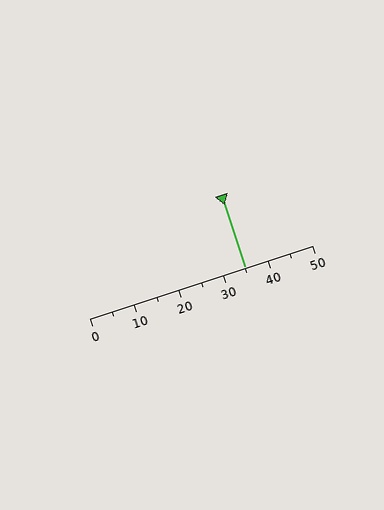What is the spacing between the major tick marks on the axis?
The major ticks are spaced 10 apart.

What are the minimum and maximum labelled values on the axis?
The axis runs from 0 to 50.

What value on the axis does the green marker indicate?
The marker indicates approximately 35.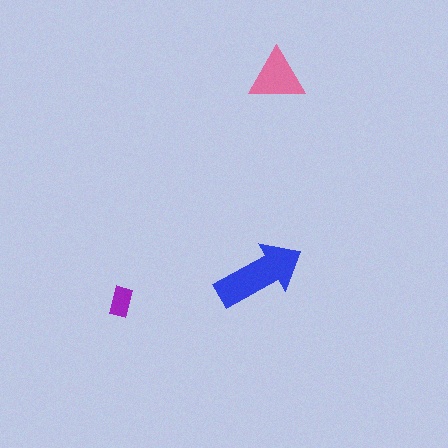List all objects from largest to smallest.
The blue arrow, the pink triangle, the purple rectangle.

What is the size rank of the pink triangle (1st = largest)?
2nd.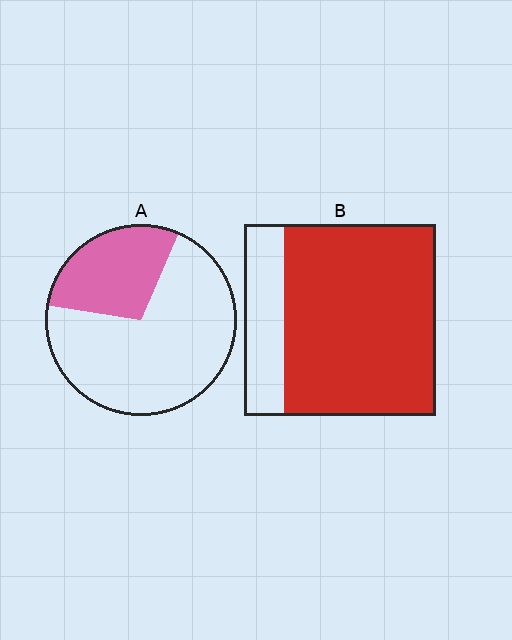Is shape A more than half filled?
No.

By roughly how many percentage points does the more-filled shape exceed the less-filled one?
By roughly 50 percentage points (B over A).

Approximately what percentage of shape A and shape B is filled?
A is approximately 30% and B is approximately 80%.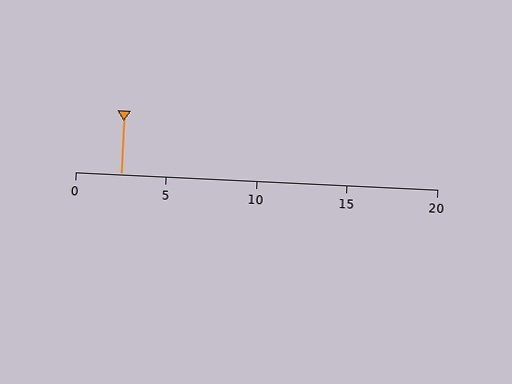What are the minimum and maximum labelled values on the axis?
The axis runs from 0 to 20.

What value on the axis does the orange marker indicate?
The marker indicates approximately 2.5.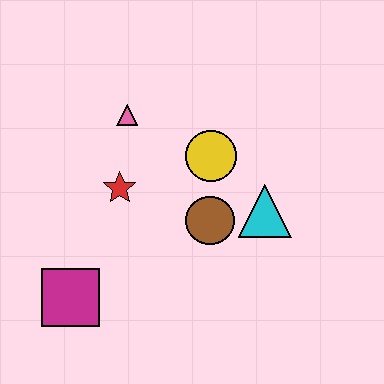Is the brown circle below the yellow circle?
Yes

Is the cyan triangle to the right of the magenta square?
Yes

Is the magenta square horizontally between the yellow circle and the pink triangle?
No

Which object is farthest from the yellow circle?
The magenta square is farthest from the yellow circle.